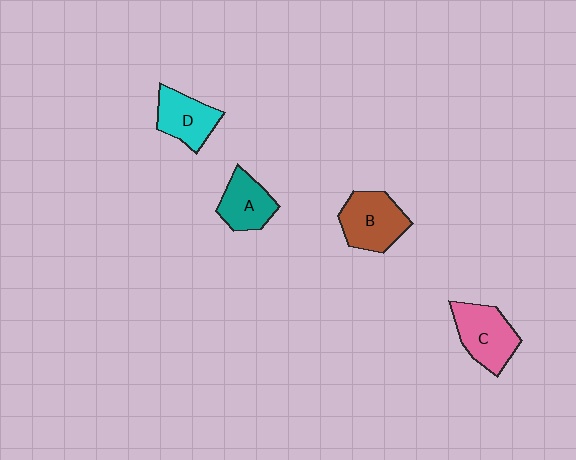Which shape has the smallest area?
Shape A (teal).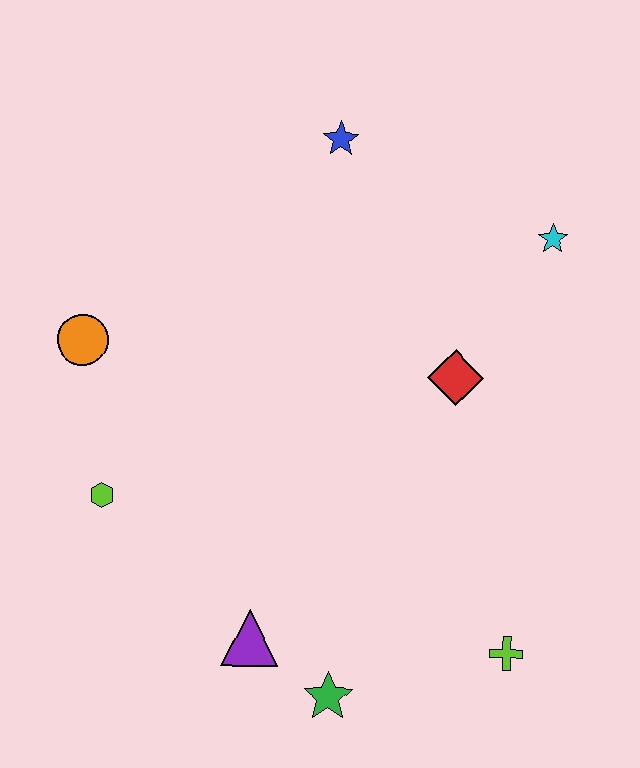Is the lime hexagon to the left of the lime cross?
Yes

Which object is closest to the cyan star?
The red diamond is closest to the cyan star.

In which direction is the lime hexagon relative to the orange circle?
The lime hexagon is below the orange circle.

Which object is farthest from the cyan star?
The lime hexagon is farthest from the cyan star.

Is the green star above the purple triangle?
No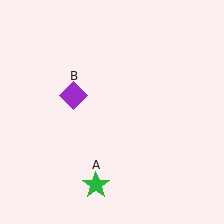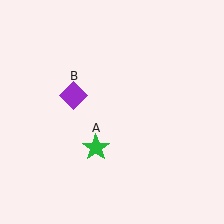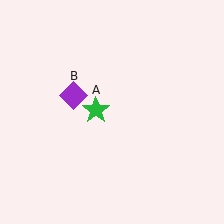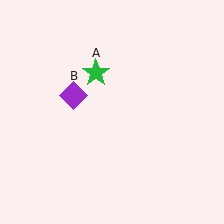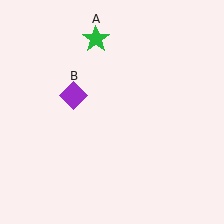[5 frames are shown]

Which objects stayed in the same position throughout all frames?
Purple diamond (object B) remained stationary.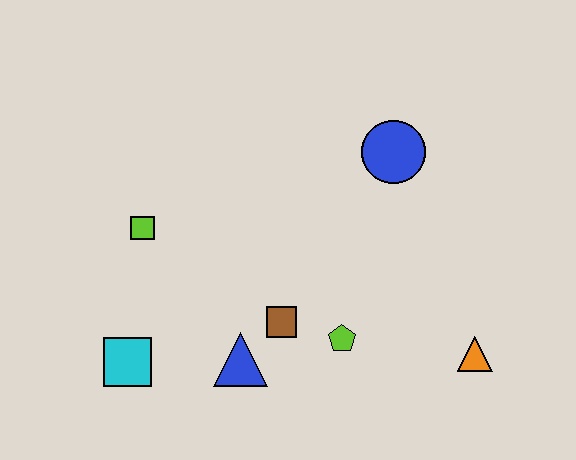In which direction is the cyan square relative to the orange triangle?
The cyan square is to the left of the orange triangle.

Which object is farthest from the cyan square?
The orange triangle is farthest from the cyan square.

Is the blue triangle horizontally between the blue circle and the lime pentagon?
No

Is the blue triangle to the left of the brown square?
Yes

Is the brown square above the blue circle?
No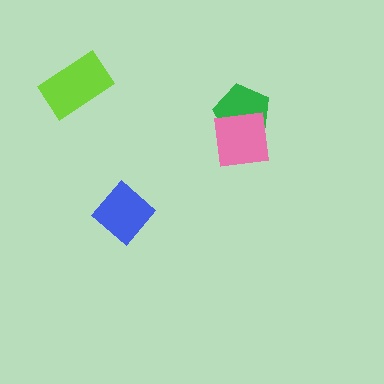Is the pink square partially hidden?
No, no other shape covers it.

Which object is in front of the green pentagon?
The pink square is in front of the green pentagon.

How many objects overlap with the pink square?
1 object overlaps with the pink square.